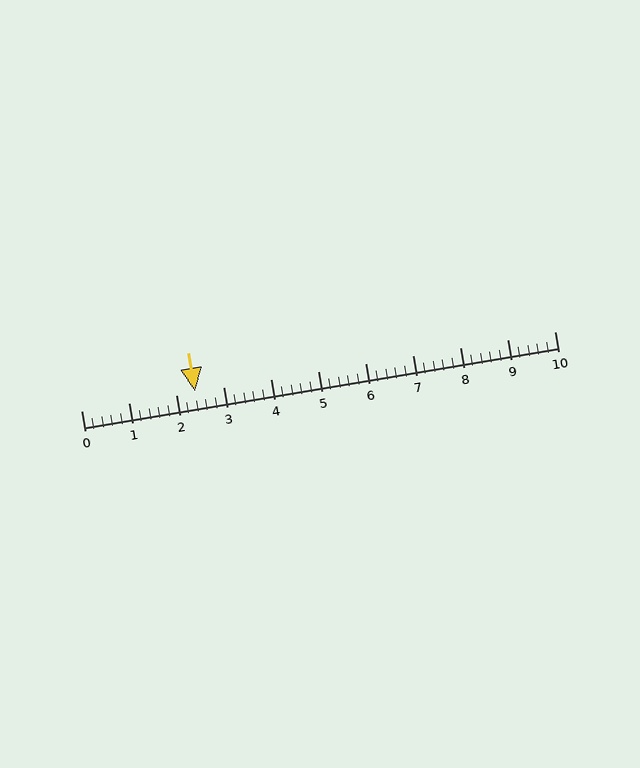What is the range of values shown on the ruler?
The ruler shows values from 0 to 10.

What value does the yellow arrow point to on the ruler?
The yellow arrow points to approximately 2.4.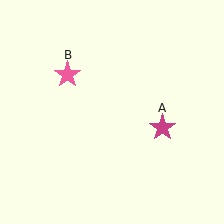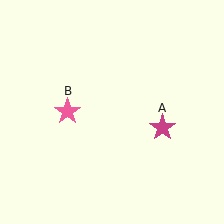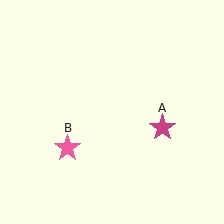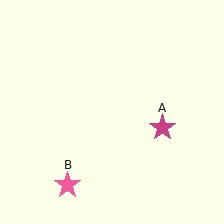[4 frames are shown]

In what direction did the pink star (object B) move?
The pink star (object B) moved down.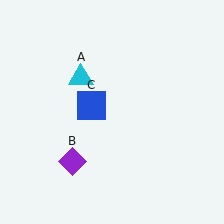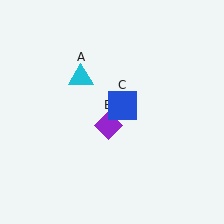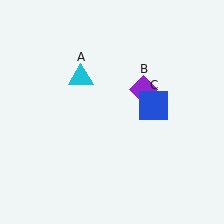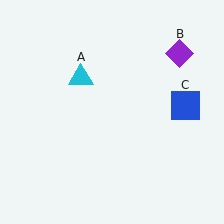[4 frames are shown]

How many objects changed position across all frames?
2 objects changed position: purple diamond (object B), blue square (object C).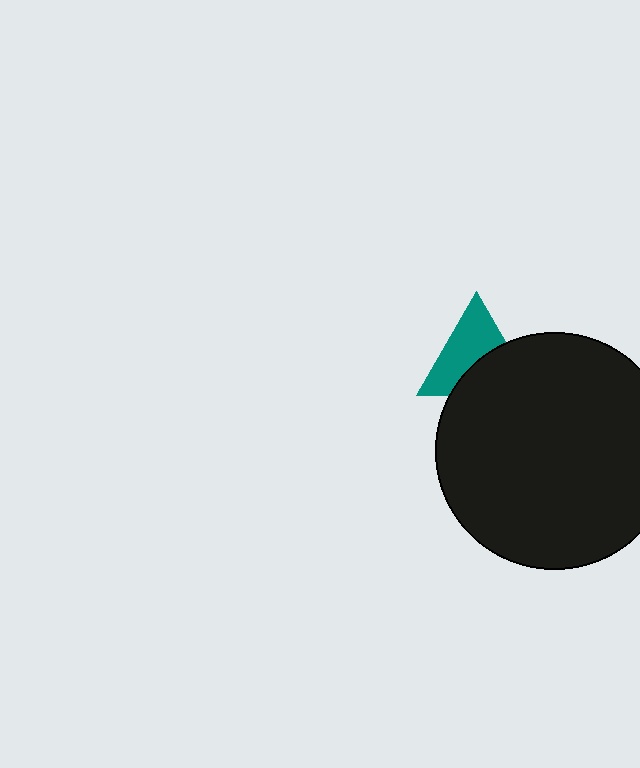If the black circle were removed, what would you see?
You would see the complete teal triangle.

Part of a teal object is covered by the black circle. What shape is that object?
It is a triangle.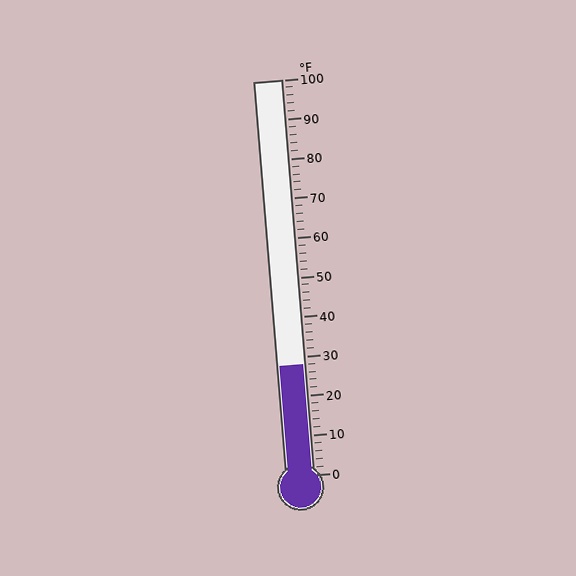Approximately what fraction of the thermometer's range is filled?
The thermometer is filled to approximately 30% of its range.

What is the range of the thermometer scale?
The thermometer scale ranges from 0°F to 100°F.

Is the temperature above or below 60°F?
The temperature is below 60°F.